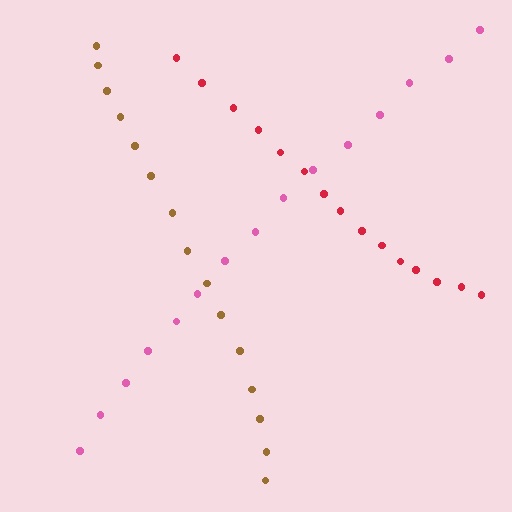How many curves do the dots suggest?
There are 3 distinct paths.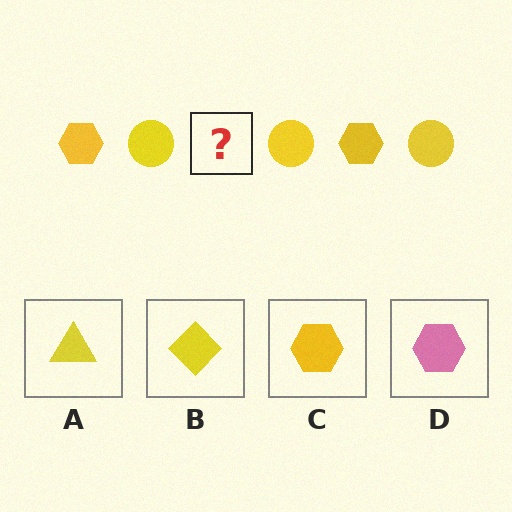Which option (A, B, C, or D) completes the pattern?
C.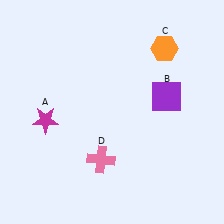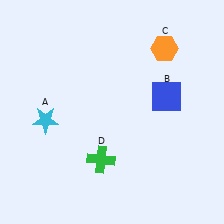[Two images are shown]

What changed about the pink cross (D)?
In Image 1, D is pink. In Image 2, it changed to green.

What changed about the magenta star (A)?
In Image 1, A is magenta. In Image 2, it changed to cyan.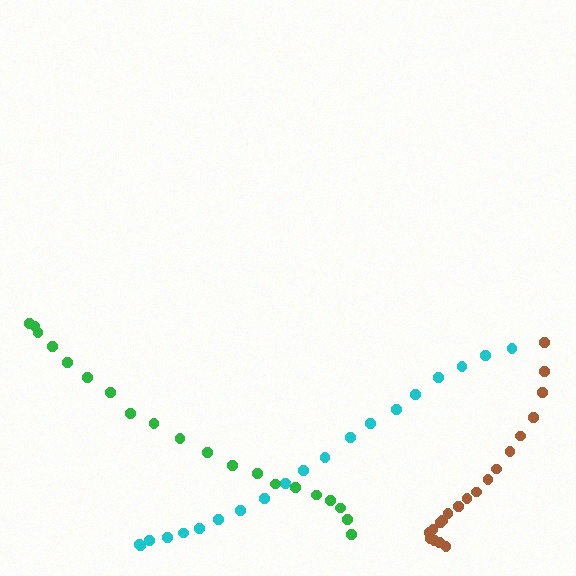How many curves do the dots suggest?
There are 3 distinct paths.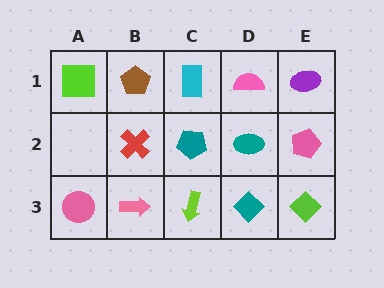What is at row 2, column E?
A pink pentagon.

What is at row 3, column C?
A lime arrow.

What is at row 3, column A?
A pink circle.